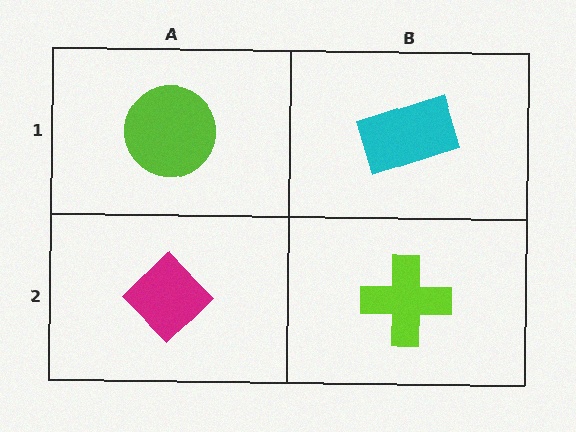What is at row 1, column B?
A cyan rectangle.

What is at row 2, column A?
A magenta diamond.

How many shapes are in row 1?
2 shapes.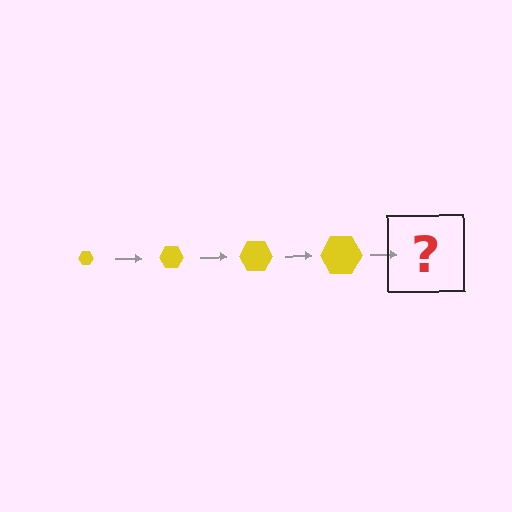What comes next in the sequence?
The next element should be a yellow hexagon, larger than the previous one.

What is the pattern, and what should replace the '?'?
The pattern is that the hexagon gets progressively larger each step. The '?' should be a yellow hexagon, larger than the previous one.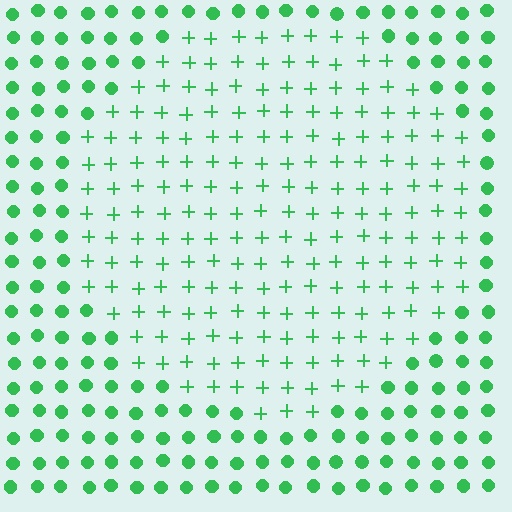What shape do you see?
I see a circle.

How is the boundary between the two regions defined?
The boundary is defined by a change in element shape: plus signs inside vs. circles outside. All elements share the same color and spacing.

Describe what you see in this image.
The image is filled with small green elements arranged in a uniform grid. A circle-shaped region contains plus signs, while the surrounding area contains circles. The boundary is defined purely by the change in element shape.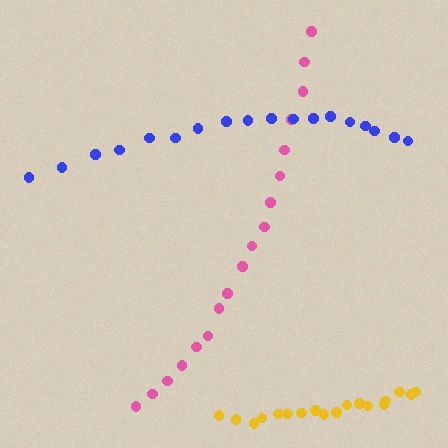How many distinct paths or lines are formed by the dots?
There are 3 distinct paths.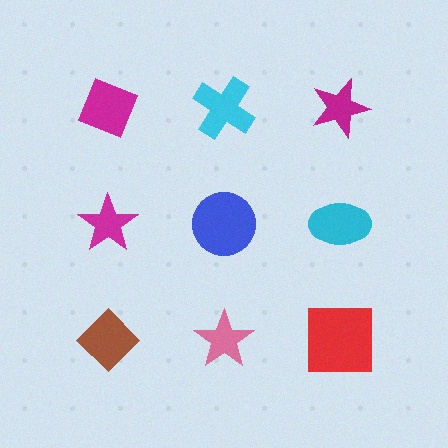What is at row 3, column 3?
A red square.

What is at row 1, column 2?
A cyan cross.